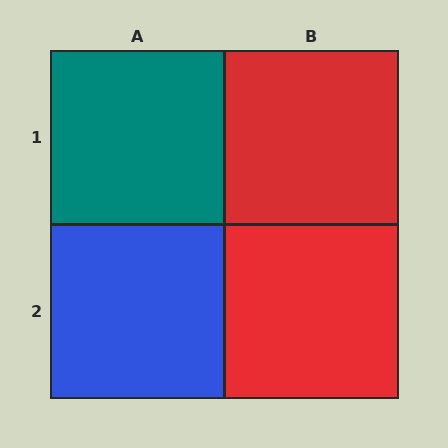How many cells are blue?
1 cell is blue.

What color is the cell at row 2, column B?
Red.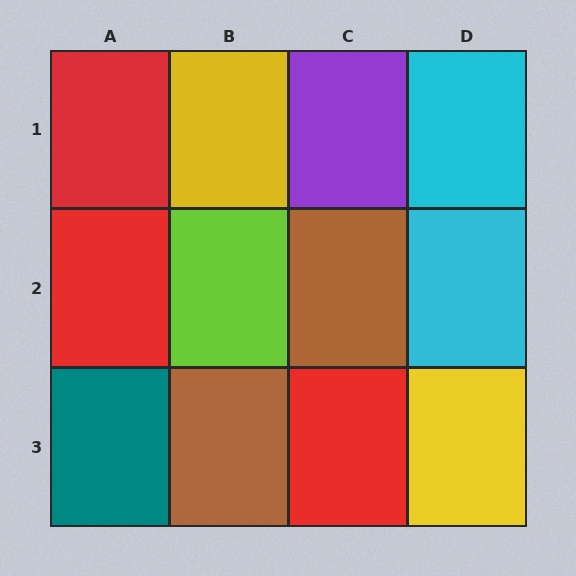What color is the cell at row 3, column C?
Red.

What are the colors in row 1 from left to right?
Red, yellow, purple, cyan.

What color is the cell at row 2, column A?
Red.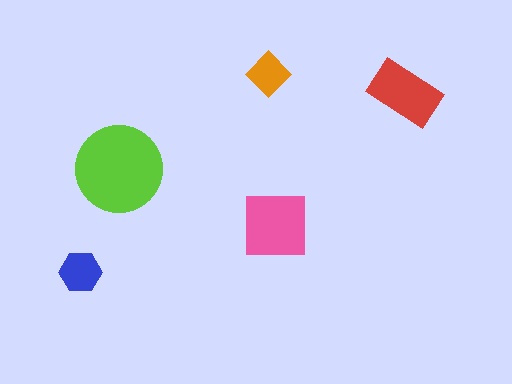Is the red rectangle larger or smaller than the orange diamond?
Larger.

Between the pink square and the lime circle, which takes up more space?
The lime circle.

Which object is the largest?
The lime circle.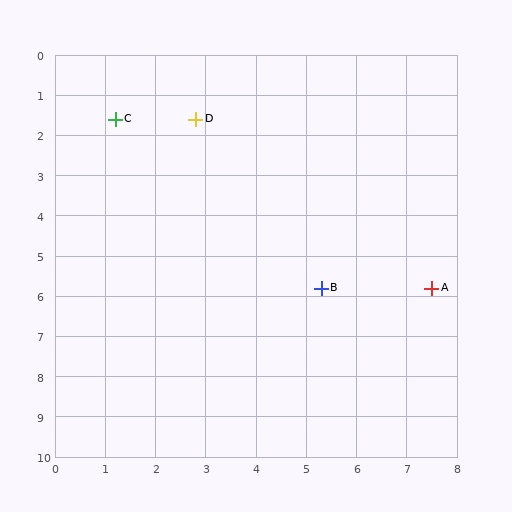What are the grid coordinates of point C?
Point C is at approximately (1.2, 1.6).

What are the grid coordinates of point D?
Point D is at approximately (2.8, 1.6).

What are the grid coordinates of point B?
Point B is at approximately (5.3, 5.8).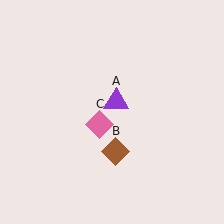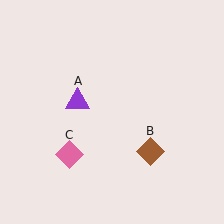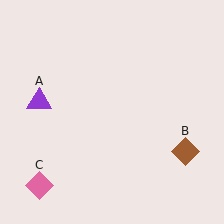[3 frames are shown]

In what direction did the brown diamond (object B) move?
The brown diamond (object B) moved right.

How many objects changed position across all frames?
3 objects changed position: purple triangle (object A), brown diamond (object B), pink diamond (object C).